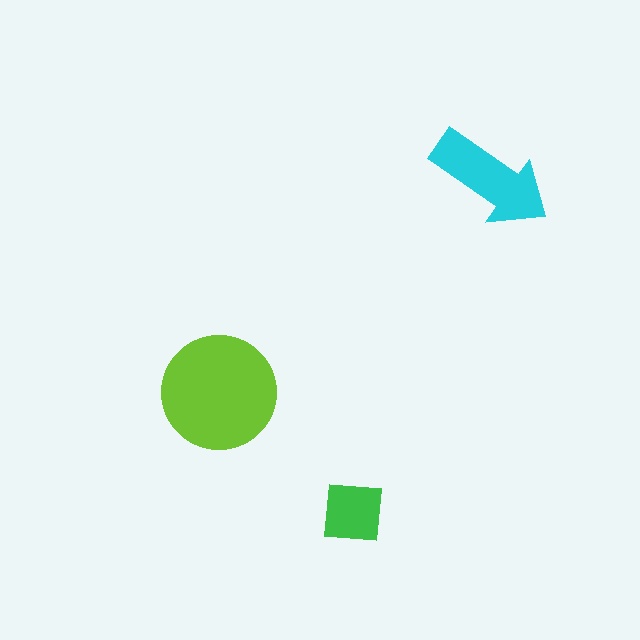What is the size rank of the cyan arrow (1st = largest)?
2nd.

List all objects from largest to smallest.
The lime circle, the cyan arrow, the green square.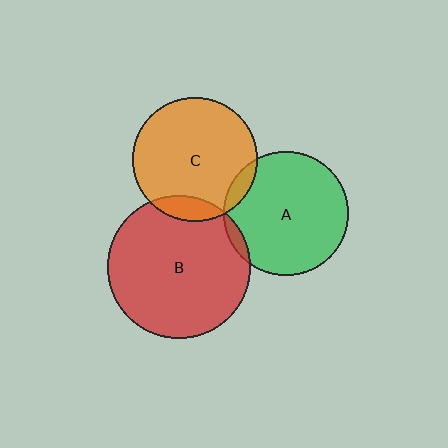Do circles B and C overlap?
Yes.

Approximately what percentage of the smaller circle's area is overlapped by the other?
Approximately 10%.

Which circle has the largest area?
Circle B (red).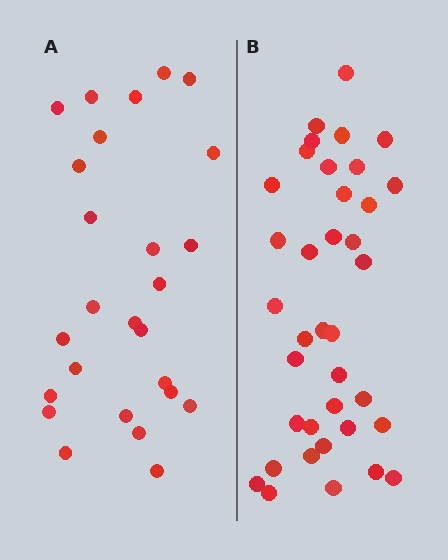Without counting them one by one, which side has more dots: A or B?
Region B (the right region) has more dots.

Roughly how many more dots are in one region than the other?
Region B has roughly 12 or so more dots than region A.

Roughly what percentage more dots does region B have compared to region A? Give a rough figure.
About 40% more.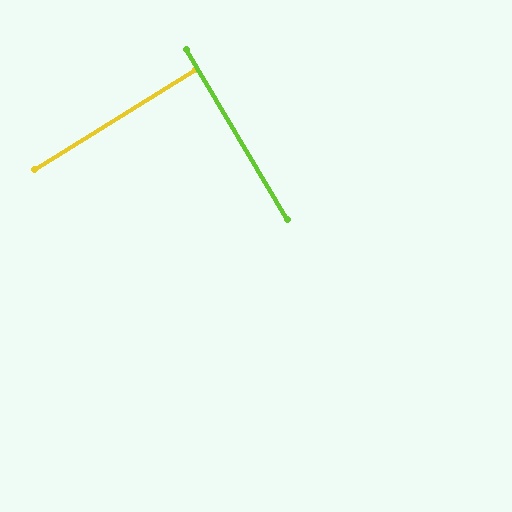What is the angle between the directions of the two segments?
Approximately 89 degrees.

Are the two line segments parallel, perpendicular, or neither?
Perpendicular — they meet at approximately 89°.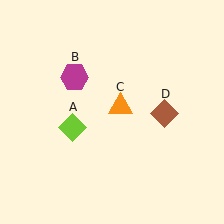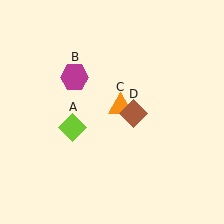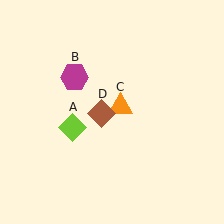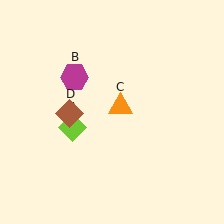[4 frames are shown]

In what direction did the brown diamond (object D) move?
The brown diamond (object D) moved left.